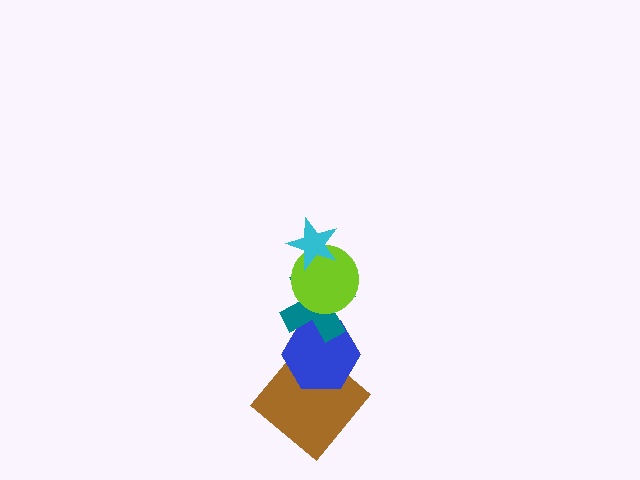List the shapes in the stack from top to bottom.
From top to bottom: the cyan star, the lime circle, the teal cross, the blue hexagon, the brown diamond.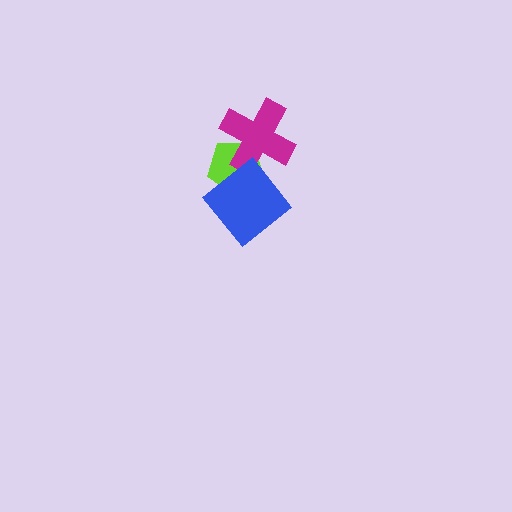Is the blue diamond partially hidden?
No, no other shape covers it.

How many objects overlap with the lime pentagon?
2 objects overlap with the lime pentagon.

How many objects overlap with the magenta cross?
1 object overlaps with the magenta cross.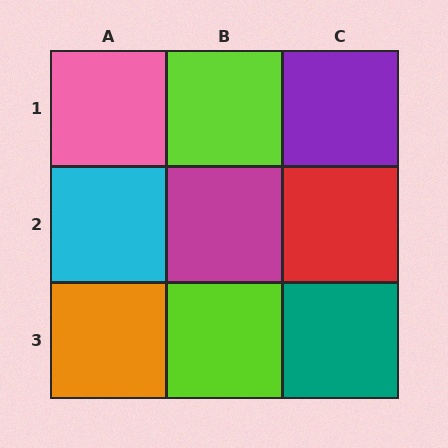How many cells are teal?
1 cell is teal.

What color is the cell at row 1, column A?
Pink.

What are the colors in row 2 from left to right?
Cyan, magenta, red.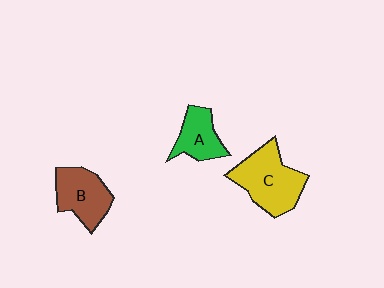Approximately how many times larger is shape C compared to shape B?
Approximately 1.3 times.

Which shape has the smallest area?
Shape A (green).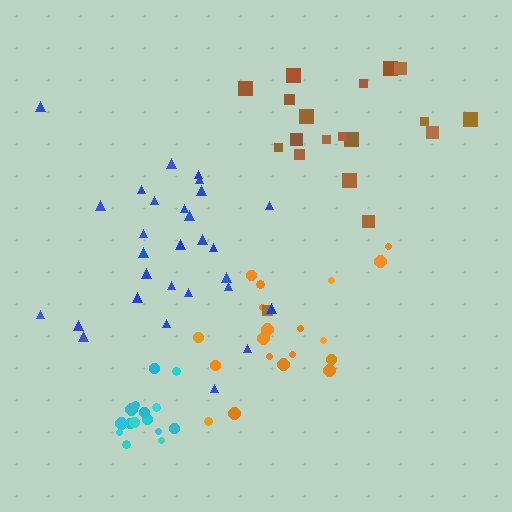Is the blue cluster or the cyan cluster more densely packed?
Cyan.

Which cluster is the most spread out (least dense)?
Brown.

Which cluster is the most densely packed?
Cyan.